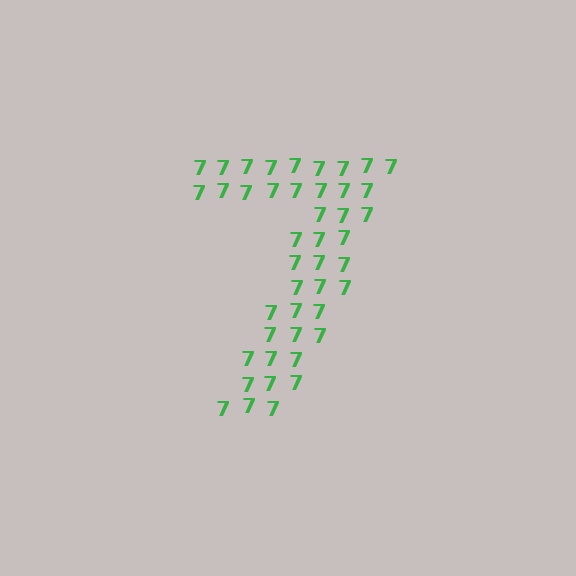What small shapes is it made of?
It is made of small digit 7's.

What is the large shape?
The large shape is the digit 7.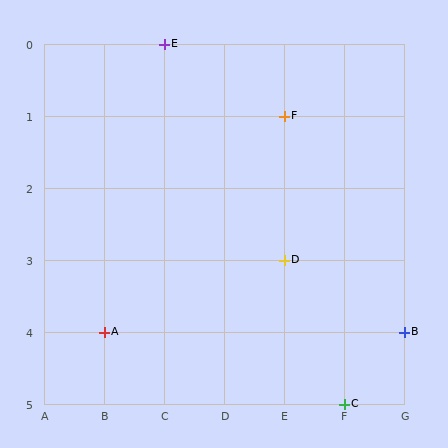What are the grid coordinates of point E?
Point E is at grid coordinates (C, 0).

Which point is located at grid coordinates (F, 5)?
Point C is at (F, 5).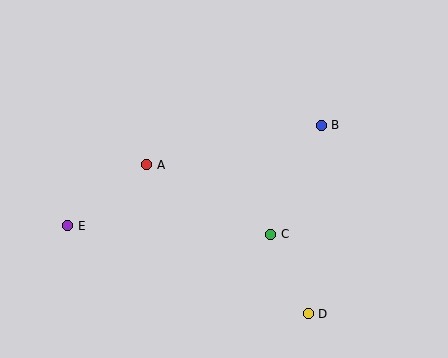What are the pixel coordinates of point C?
Point C is at (271, 234).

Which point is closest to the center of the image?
Point C at (271, 234) is closest to the center.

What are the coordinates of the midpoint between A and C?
The midpoint between A and C is at (209, 200).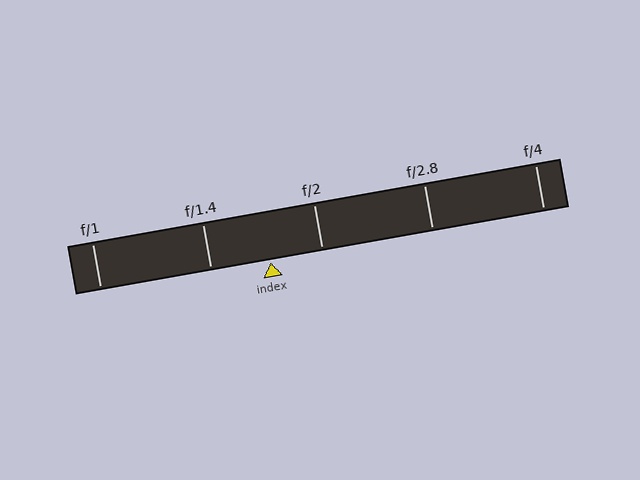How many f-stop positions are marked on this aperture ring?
There are 5 f-stop positions marked.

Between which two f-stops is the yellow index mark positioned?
The index mark is between f/1.4 and f/2.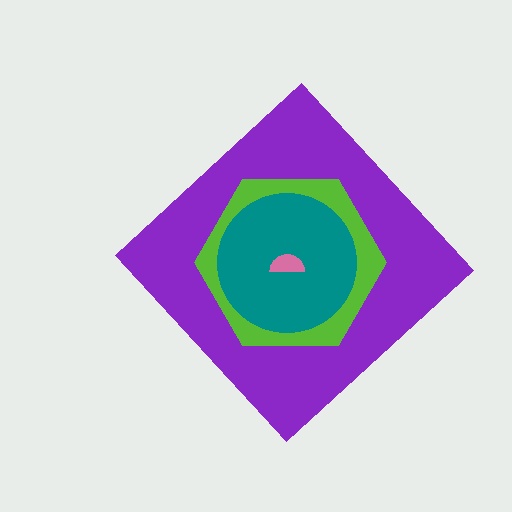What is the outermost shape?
The purple diamond.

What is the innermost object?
The pink semicircle.